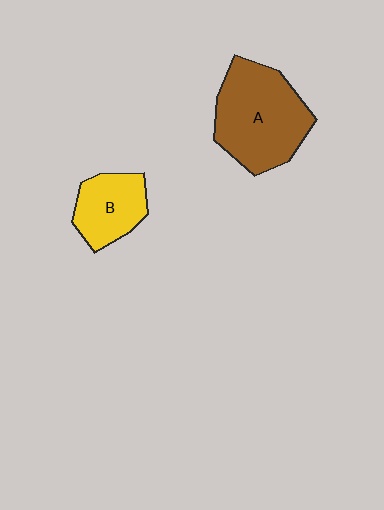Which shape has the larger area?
Shape A (brown).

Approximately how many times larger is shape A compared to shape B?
Approximately 1.9 times.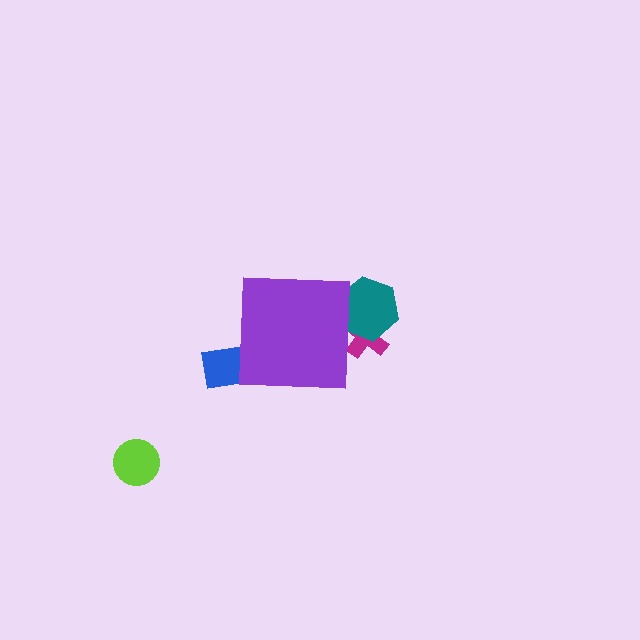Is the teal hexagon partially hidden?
Yes, the teal hexagon is partially hidden behind the purple square.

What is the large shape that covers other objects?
A purple square.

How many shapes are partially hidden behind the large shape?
3 shapes are partially hidden.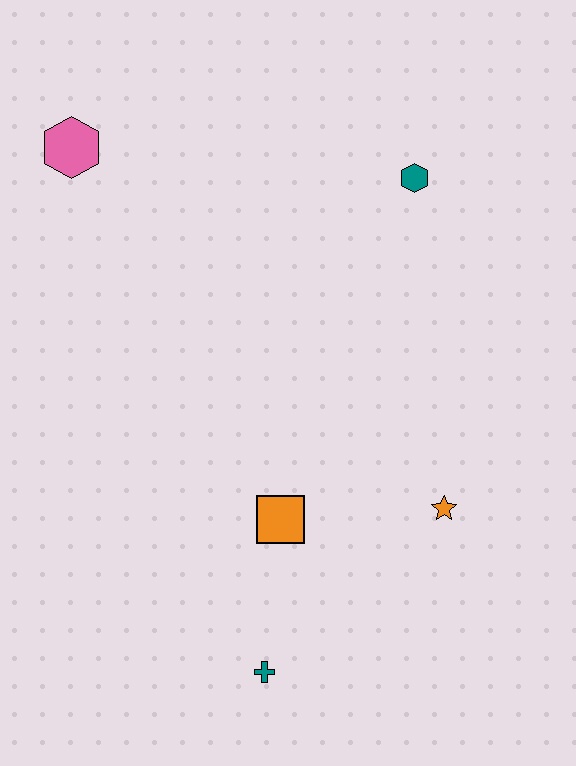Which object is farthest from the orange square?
The pink hexagon is farthest from the orange square.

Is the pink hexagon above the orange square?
Yes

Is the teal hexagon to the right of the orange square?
Yes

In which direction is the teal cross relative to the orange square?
The teal cross is below the orange square.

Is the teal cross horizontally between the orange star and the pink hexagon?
Yes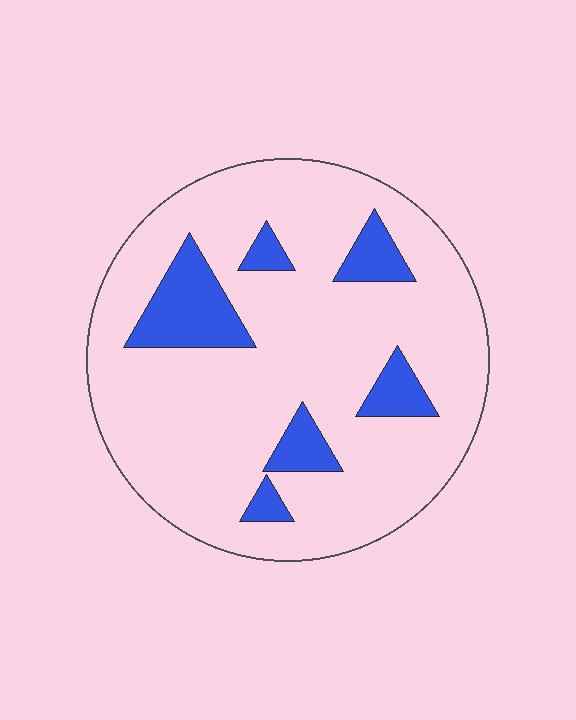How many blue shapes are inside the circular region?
6.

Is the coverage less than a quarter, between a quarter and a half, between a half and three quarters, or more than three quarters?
Less than a quarter.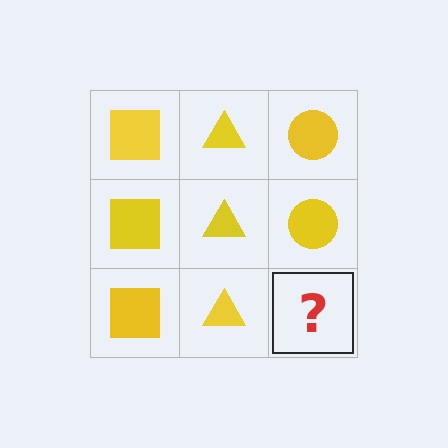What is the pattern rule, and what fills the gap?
The rule is that each column has a consistent shape. The gap should be filled with a yellow circle.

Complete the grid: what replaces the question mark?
The question mark should be replaced with a yellow circle.